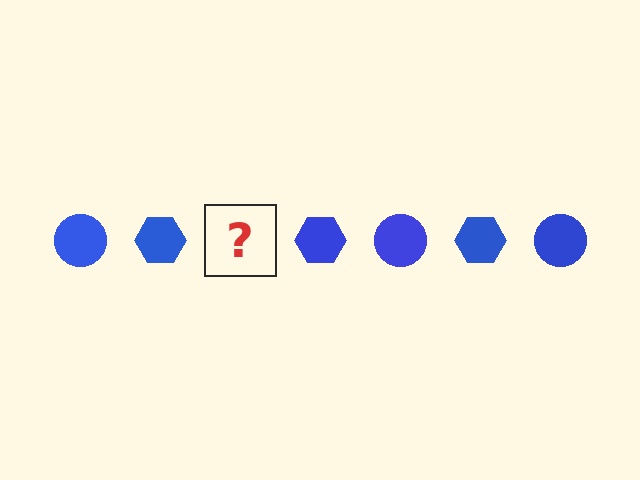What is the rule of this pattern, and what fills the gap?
The rule is that the pattern cycles through circle, hexagon shapes in blue. The gap should be filled with a blue circle.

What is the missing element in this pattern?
The missing element is a blue circle.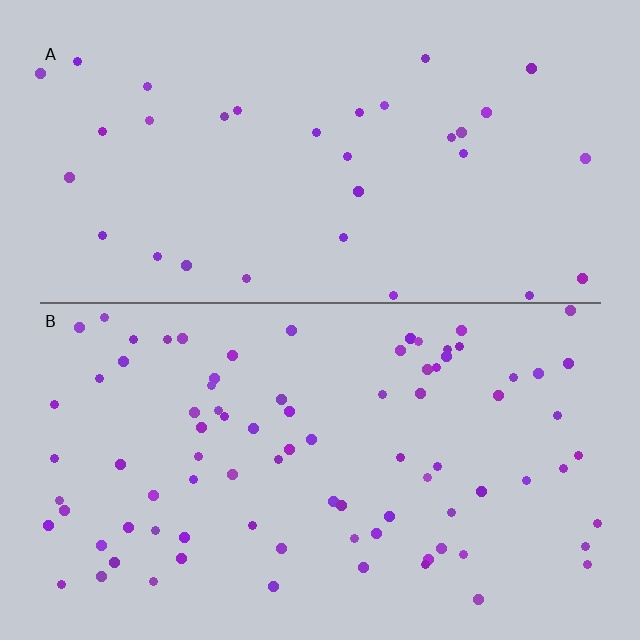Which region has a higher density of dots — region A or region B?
B (the bottom).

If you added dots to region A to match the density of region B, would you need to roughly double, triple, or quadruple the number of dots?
Approximately triple.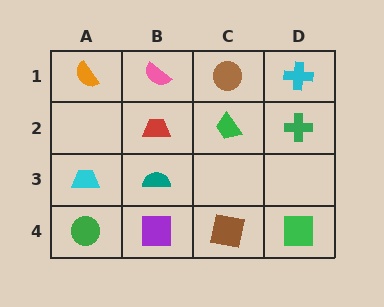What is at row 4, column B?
A purple square.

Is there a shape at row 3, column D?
No, that cell is empty.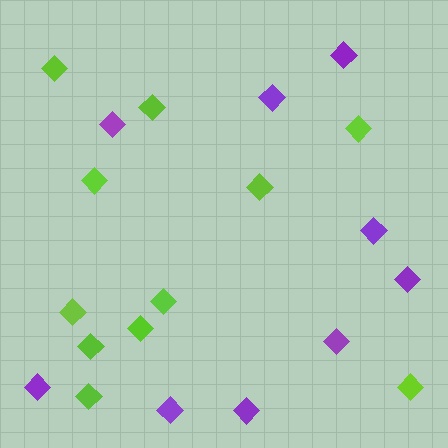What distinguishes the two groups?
There are 2 groups: one group of lime diamonds (11) and one group of purple diamonds (9).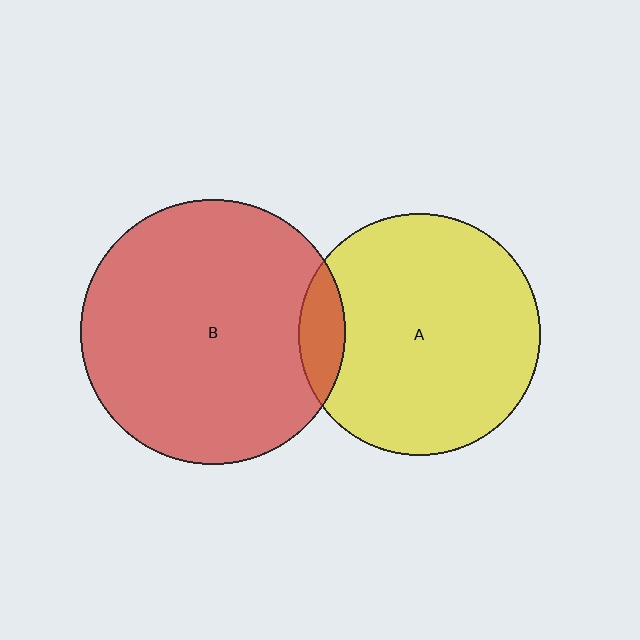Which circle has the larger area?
Circle B (red).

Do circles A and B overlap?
Yes.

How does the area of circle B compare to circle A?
Approximately 1.2 times.